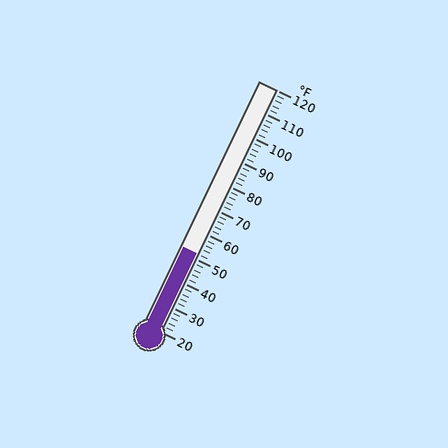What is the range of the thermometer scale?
The thermometer scale ranges from 20°F to 120°F.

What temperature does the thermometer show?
The thermometer shows approximately 52°F.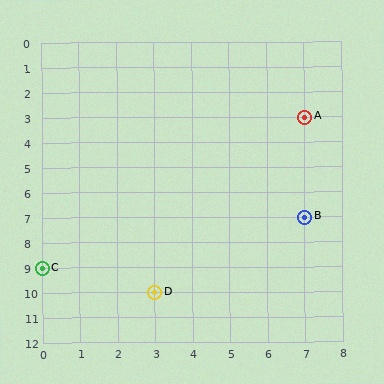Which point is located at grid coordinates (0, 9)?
Point C is at (0, 9).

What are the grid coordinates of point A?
Point A is at grid coordinates (7, 3).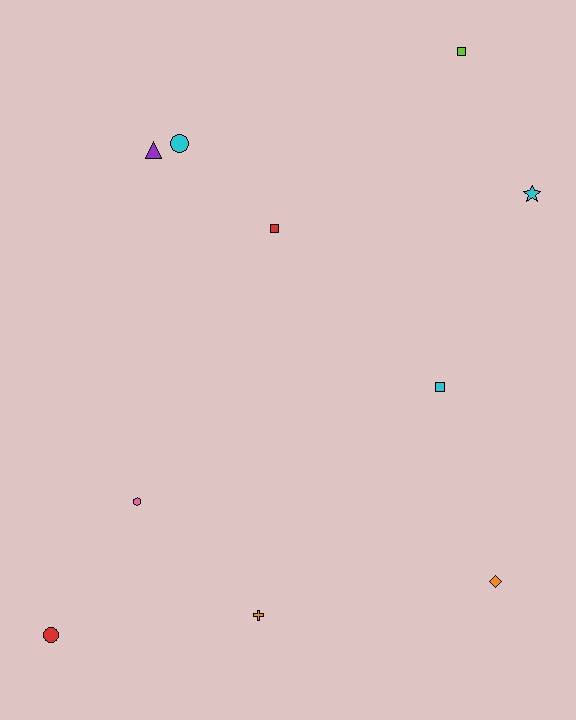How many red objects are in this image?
There are 2 red objects.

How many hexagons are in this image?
There is 1 hexagon.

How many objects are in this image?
There are 10 objects.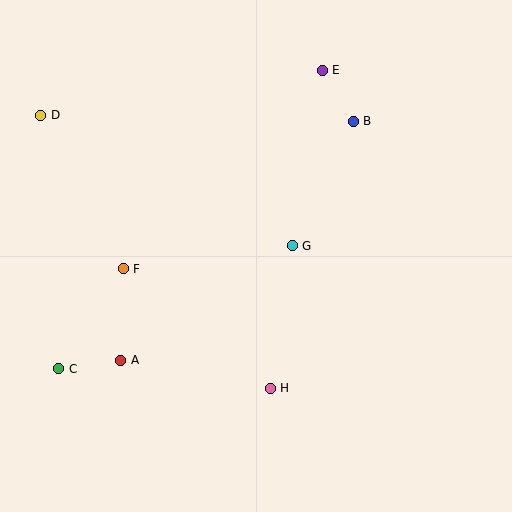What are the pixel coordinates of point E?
Point E is at (322, 70).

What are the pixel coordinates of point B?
Point B is at (353, 121).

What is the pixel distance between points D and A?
The distance between D and A is 257 pixels.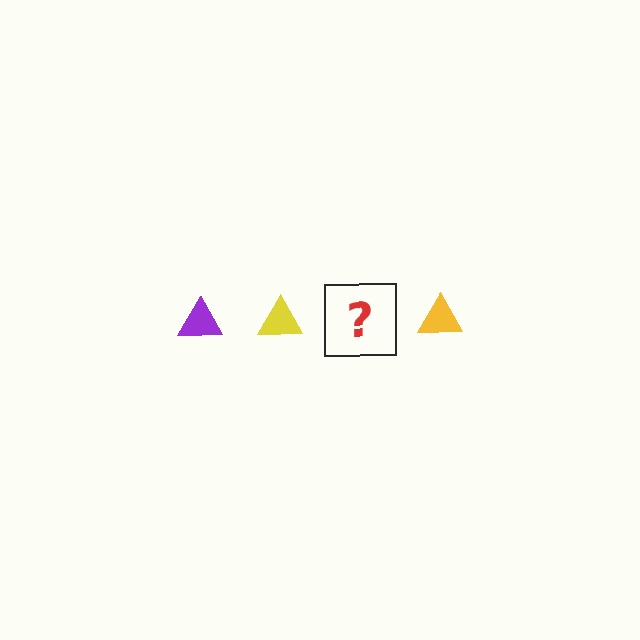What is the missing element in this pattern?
The missing element is a purple triangle.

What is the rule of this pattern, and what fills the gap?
The rule is that the pattern cycles through purple, yellow triangles. The gap should be filled with a purple triangle.